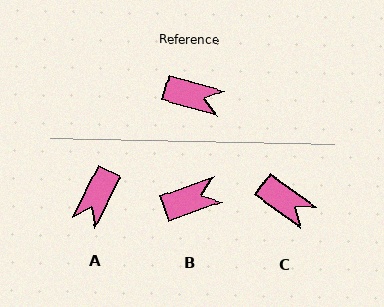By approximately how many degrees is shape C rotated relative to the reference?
Approximately 20 degrees clockwise.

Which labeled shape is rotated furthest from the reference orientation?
A, about 101 degrees away.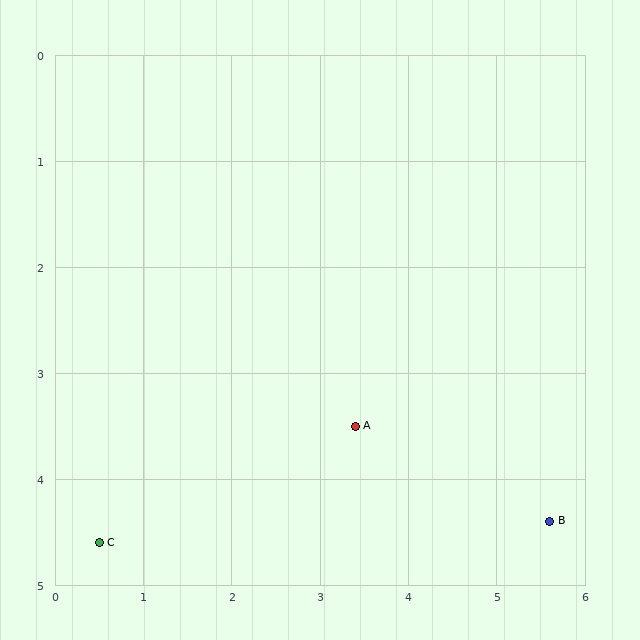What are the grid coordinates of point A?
Point A is at approximately (3.4, 3.5).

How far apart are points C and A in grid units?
Points C and A are about 3.1 grid units apart.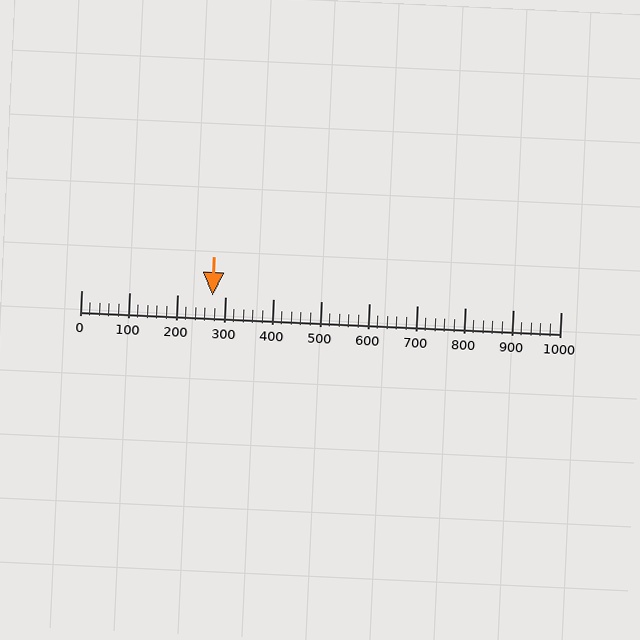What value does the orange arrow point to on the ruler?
The orange arrow points to approximately 274.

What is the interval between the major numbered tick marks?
The major tick marks are spaced 100 units apart.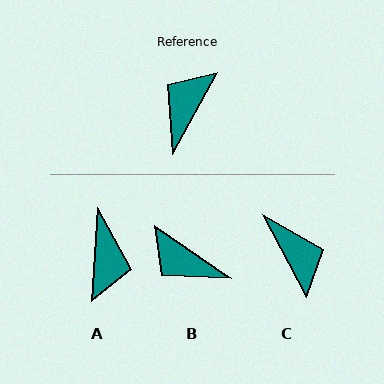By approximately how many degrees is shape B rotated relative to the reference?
Approximately 84 degrees counter-clockwise.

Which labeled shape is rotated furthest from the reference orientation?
A, about 155 degrees away.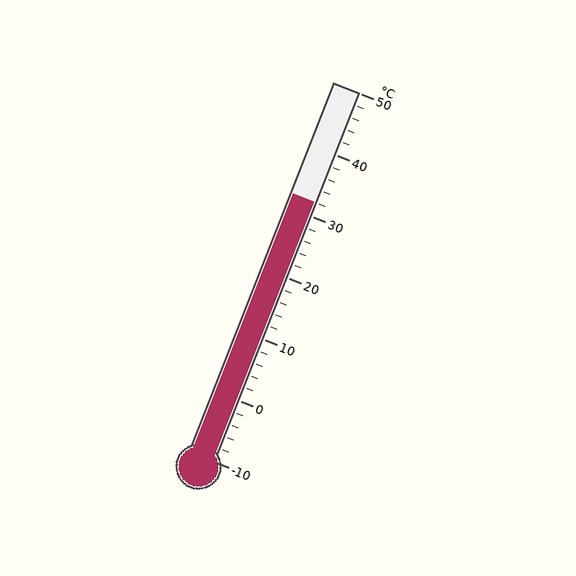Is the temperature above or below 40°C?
The temperature is below 40°C.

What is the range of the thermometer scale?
The thermometer scale ranges from -10°C to 50°C.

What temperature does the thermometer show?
The thermometer shows approximately 32°C.